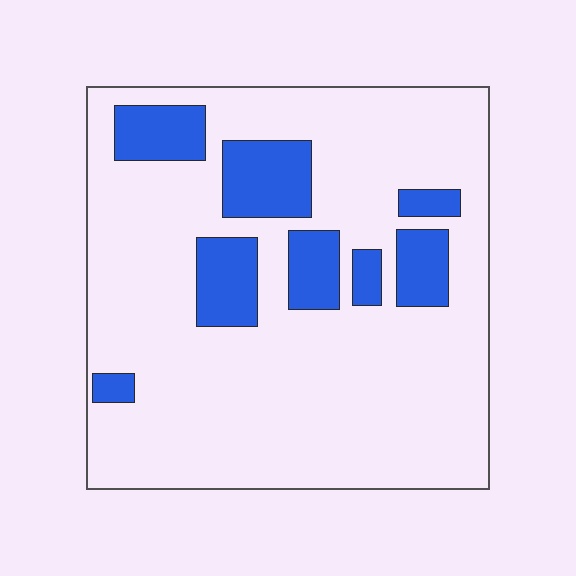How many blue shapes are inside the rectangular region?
8.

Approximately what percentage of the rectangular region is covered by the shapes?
Approximately 20%.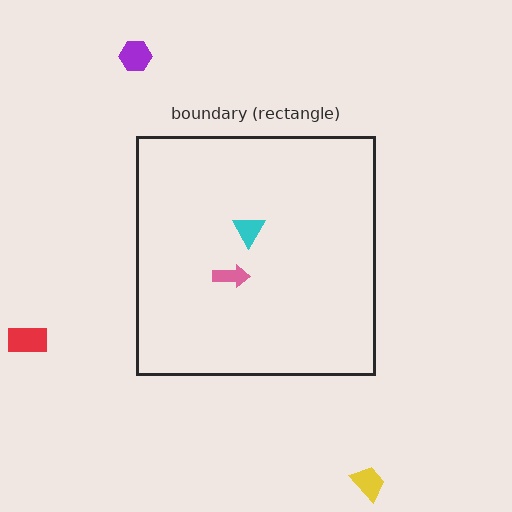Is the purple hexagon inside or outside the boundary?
Outside.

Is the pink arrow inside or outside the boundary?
Inside.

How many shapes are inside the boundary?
2 inside, 3 outside.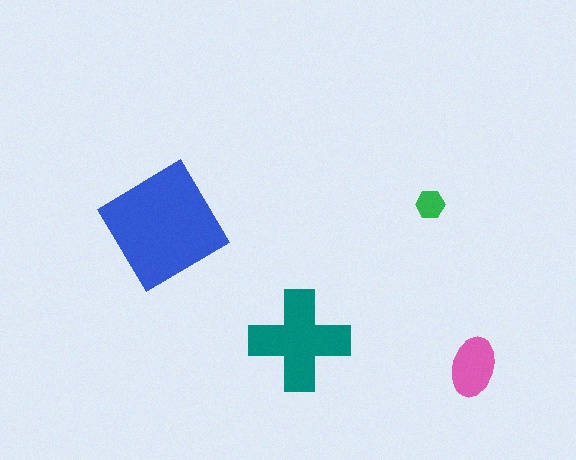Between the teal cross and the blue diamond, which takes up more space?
The blue diamond.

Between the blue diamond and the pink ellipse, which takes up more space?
The blue diamond.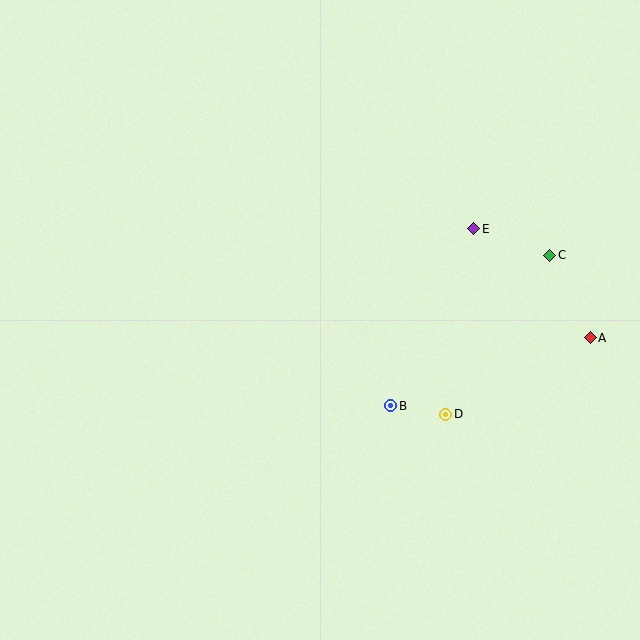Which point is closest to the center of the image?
Point B at (391, 406) is closest to the center.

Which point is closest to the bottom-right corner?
Point D is closest to the bottom-right corner.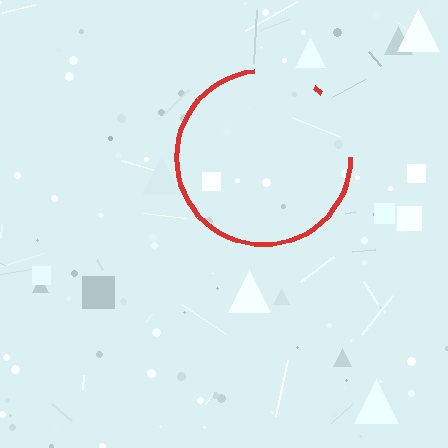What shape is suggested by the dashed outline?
The dashed outline suggests a circle.